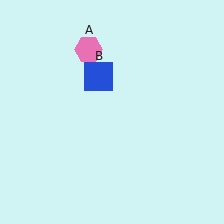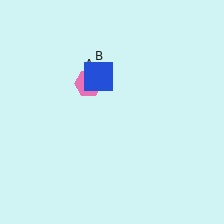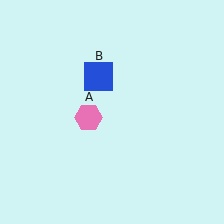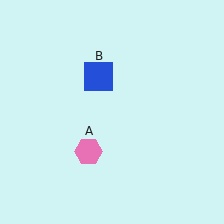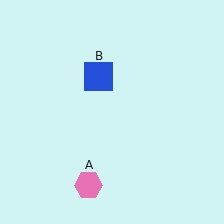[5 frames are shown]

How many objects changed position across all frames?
1 object changed position: pink hexagon (object A).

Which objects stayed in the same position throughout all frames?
Blue square (object B) remained stationary.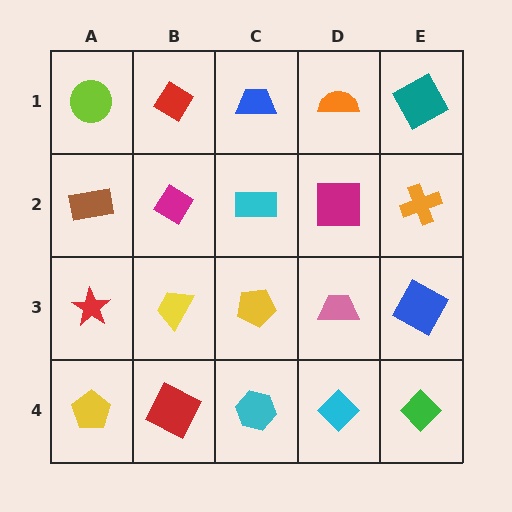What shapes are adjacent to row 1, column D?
A magenta square (row 2, column D), a blue trapezoid (row 1, column C), a teal square (row 1, column E).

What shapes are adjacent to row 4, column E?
A blue square (row 3, column E), a cyan diamond (row 4, column D).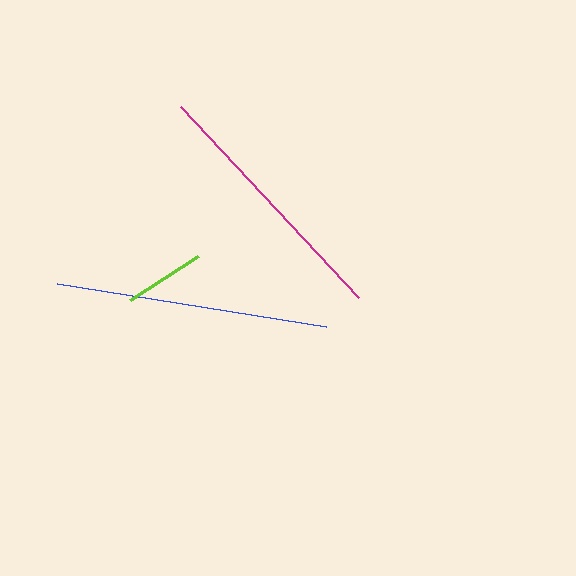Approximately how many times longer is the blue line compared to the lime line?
The blue line is approximately 3.4 times the length of the lime line.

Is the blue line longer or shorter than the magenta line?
The blue line is longer than the magenta line.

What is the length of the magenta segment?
The magenta segment is approximately 261 pixels long.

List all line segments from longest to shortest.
From longest to shortest: blue, magenta, lime.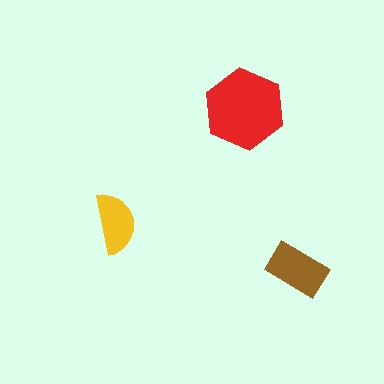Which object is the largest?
The red hexagon.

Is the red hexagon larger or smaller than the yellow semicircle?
Larger.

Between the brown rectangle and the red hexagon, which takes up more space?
The red hexagon.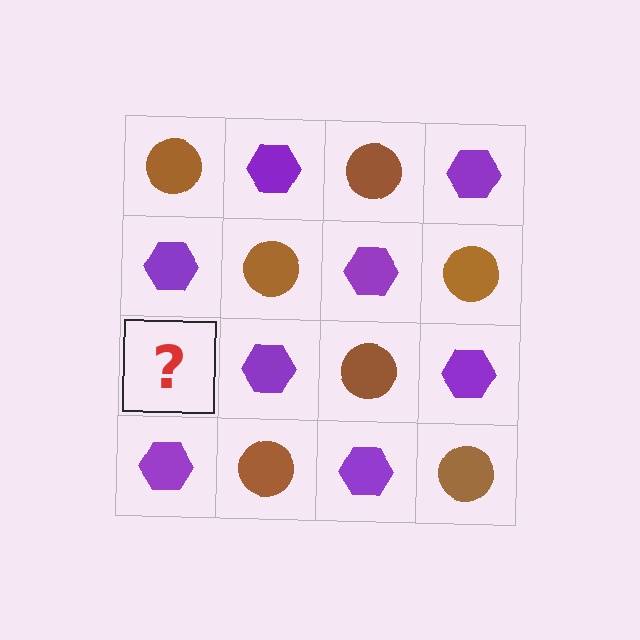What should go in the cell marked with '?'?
The missing cell should contain a brown circle.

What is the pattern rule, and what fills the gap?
The rule is that it alternates brown circle and purple hexagon in a checkerboard pattern. The gap should be filled with a brown circle.